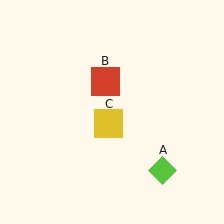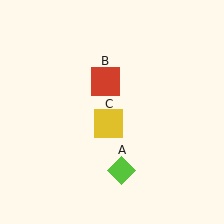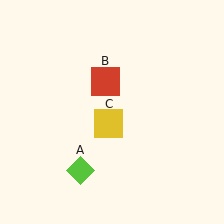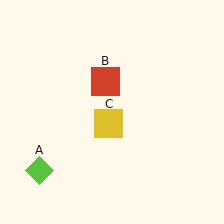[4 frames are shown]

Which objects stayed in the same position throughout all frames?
Red square (object B) and yellow square (object C) remained stationary.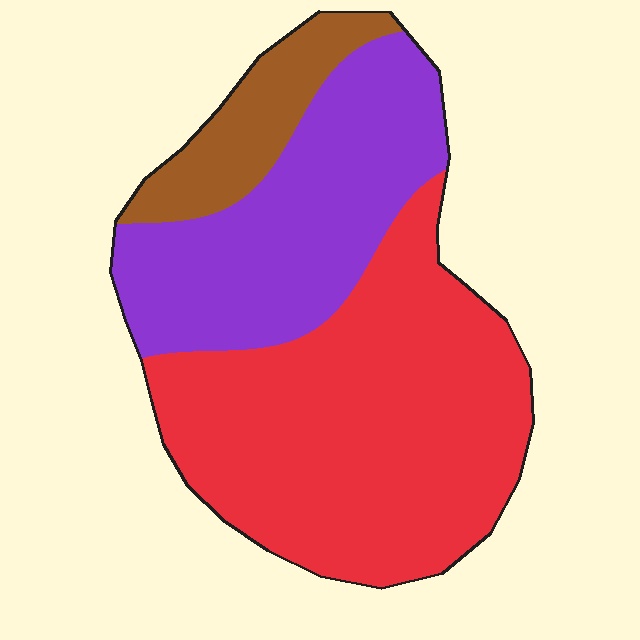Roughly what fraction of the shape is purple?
Purple covers 34% of the shape.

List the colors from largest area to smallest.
From largest to smallest: red, purple, brown.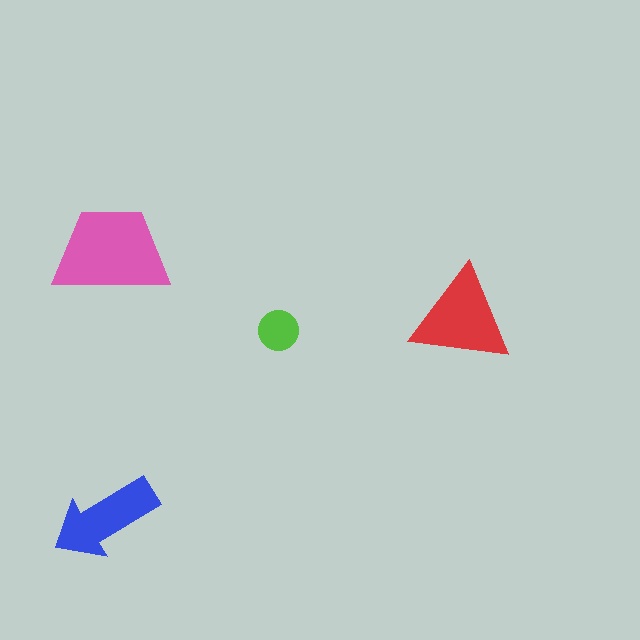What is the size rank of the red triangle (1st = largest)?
2nd.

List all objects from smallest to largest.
The lime circle, the blue arrow, the red triangle, the pink trapezoid.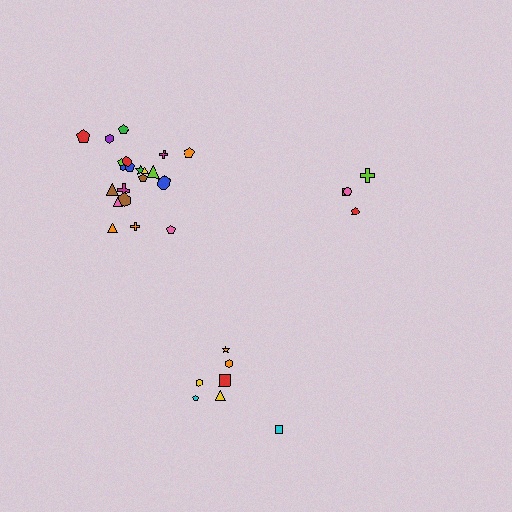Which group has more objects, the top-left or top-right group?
The top-left group.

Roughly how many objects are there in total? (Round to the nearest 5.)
Roughly 35 objects in total.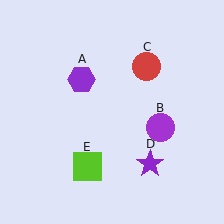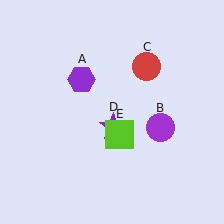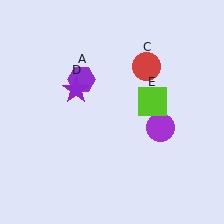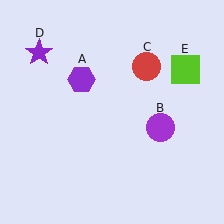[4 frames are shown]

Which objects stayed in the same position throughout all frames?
Purple hexagon (object A) and purple circle (object B) and red circle (object C) remained stationary.